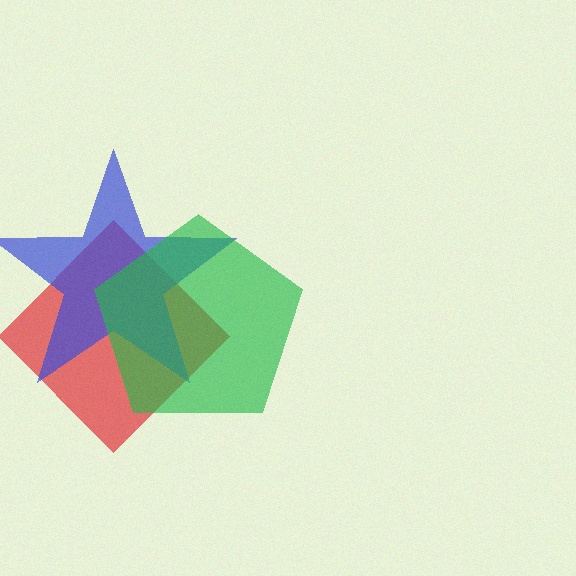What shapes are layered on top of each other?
The layered shapes are: a red diamond, a blue star, a green pentagon.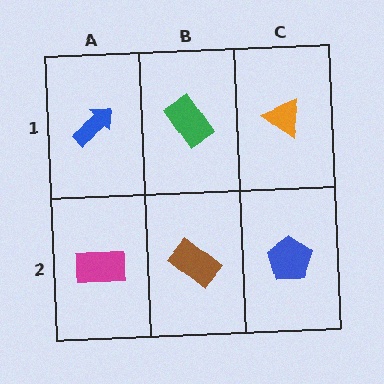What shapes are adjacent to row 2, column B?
A green rectangle (row 1, column B), a magenta rectangle (row 2, column A), a blue pentagon (row 2, column C).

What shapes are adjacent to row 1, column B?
A brown rectangle (row 2, column B), a blue arrow (row 1, column A), an orange triangle (row 1, column C).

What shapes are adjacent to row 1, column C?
A blue pentagon (row 2, column C), a green rectangle (row 1, column B).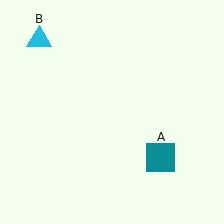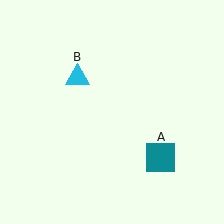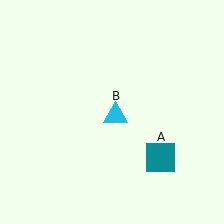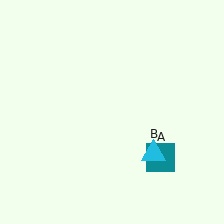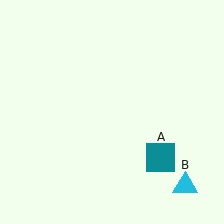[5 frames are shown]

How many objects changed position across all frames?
1 object changed position: cyan triangle (object B).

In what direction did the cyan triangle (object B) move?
The cyan triangle (object B) moved down and to the right.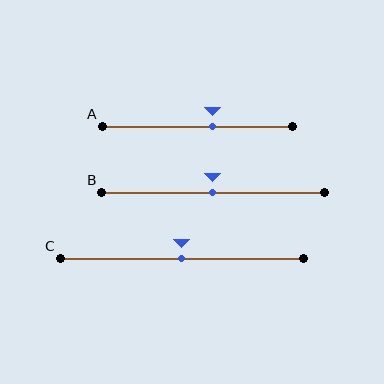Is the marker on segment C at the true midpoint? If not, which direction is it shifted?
Yes, the marker on segment C is at the true midpoint.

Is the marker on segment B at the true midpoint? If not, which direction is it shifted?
Yes, the marker on segment B is at the true midpoint.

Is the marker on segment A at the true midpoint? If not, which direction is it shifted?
No, the marker on segment A is shifted to the right by about 8% of the segment length.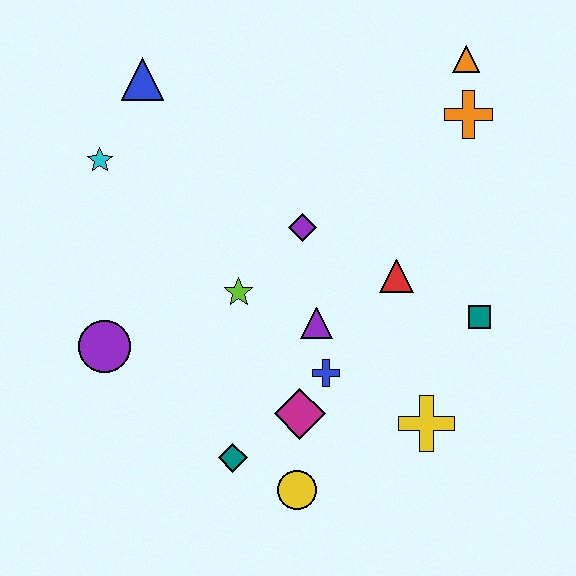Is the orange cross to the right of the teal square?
No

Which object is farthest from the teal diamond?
The orange triangle is farthest from the teal diamond.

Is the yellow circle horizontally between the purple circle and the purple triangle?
Yes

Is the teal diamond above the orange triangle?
No